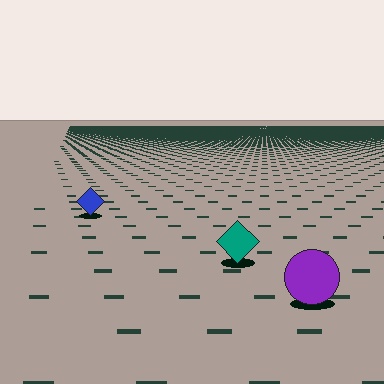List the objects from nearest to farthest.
From nearest to farthest: the purple circle, the teal diamond, the blue diamond.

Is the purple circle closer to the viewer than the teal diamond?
Yes. The purple circle is closer — you can tell from the texture gradient: the ground texture is coarser near it.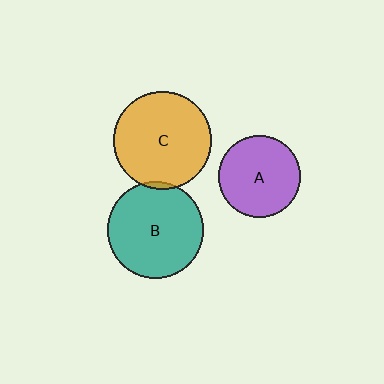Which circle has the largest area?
Circle C (orange).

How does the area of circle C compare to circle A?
Approximately 1.4 times.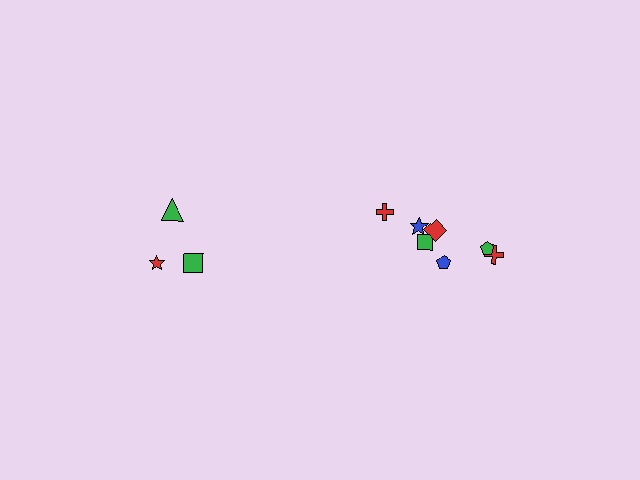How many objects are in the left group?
There are 3 objects.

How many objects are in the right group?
There are 7 objects.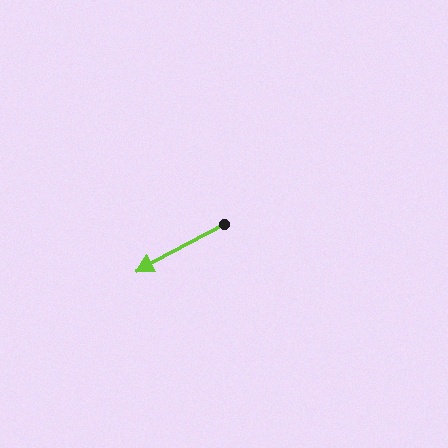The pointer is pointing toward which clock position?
Roughly 8 o'clock.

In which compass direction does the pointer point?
Southwest.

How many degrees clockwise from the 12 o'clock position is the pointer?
Approximately 242 degrees.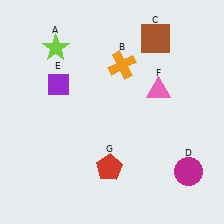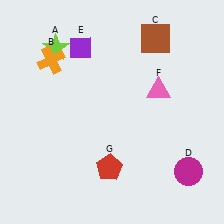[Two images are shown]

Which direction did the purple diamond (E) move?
The purple diamond (E) moved up.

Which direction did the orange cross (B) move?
The orange cross (B) moved left.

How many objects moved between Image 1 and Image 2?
2 objects moved between the two images.